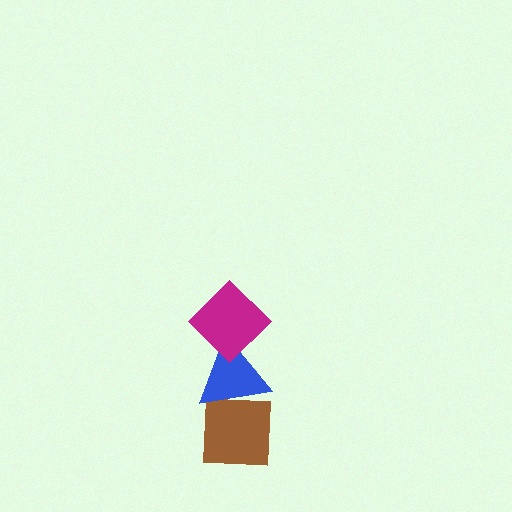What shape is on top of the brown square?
The blue triangle is on top of the brown square.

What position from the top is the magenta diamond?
The magenta diamond is 1st from the top.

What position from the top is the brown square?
The brown square is 3rd from the top.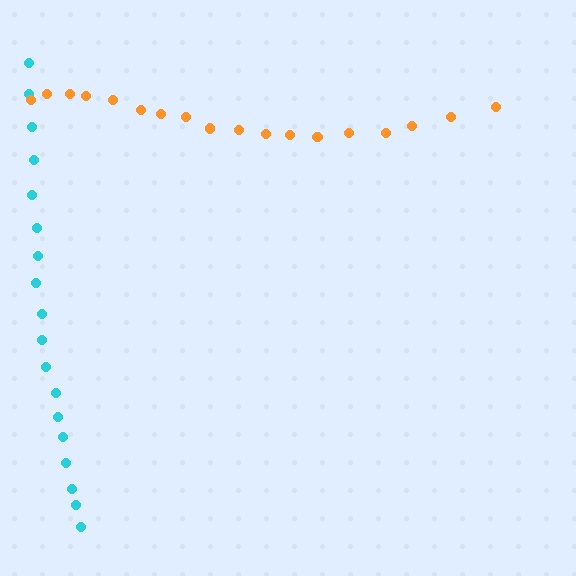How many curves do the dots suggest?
There are 2 distinct paths.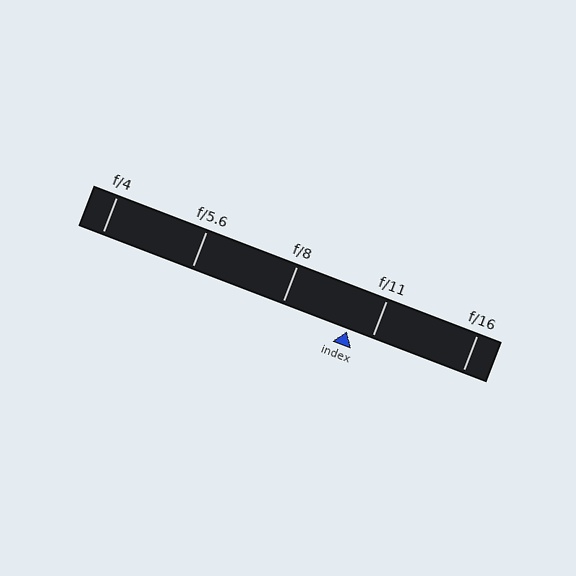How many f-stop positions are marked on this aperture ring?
There are 5 f-stop positions marked.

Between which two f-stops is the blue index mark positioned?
The index mark is between f/8 and f/11.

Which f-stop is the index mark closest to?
The index mark is closest to f/11.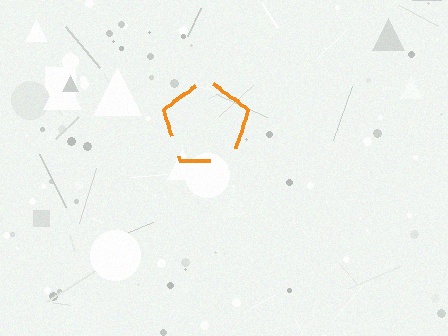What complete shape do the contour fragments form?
The contour fragments form a pentagon.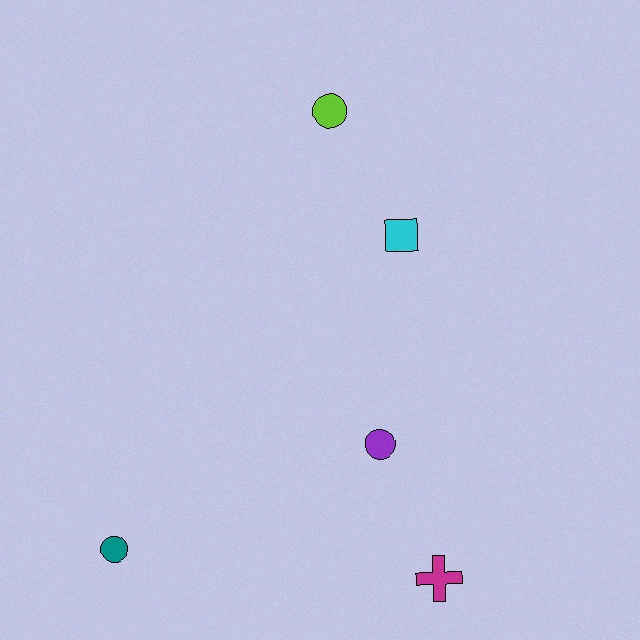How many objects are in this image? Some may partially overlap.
There are 5 objects.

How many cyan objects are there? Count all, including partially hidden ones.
There is 1 cyan object.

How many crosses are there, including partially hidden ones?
There is 1 cross.